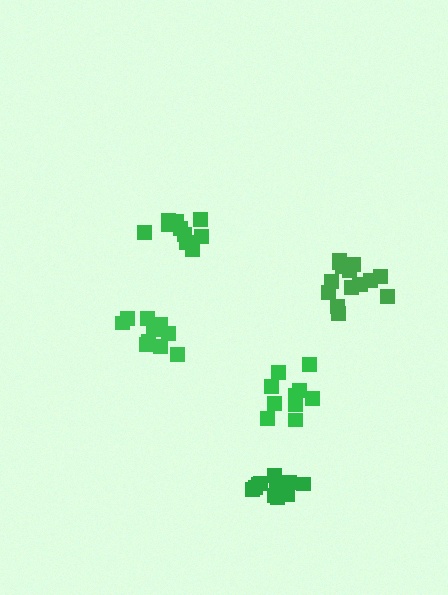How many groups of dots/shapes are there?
There are 5 groups.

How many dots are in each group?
Group 1: 11 dots, Group 2: 11 dots, Group 3: 12 dots, Group 4: 15 dots, Group 5: 11 dots (60 total).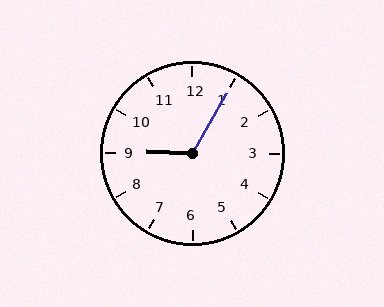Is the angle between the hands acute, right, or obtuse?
It is obtuse.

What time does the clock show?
9:05.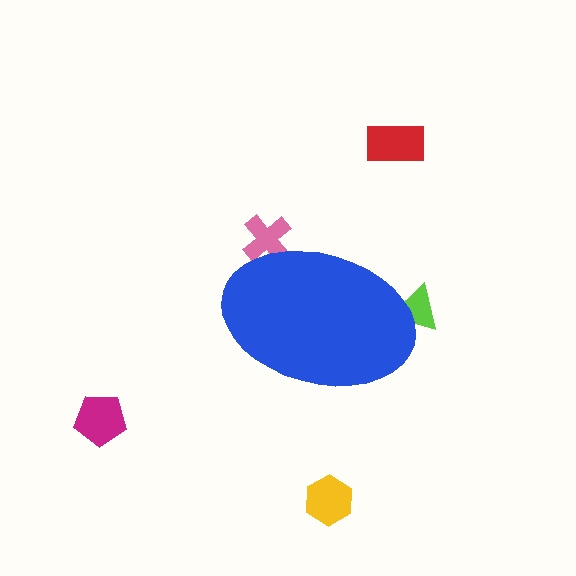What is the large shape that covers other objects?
A blue ellipse.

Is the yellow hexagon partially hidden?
No, the yellow hexagon is fully visible.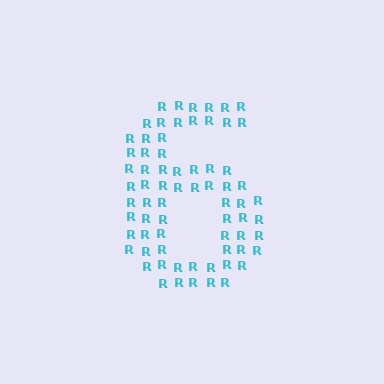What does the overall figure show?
The overall figure shows the digit 6.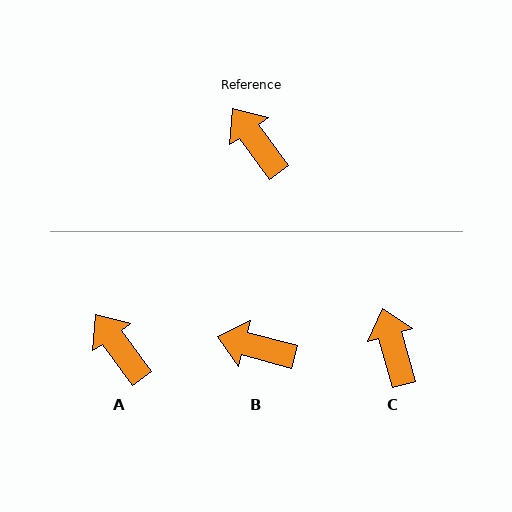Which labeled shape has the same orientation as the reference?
A.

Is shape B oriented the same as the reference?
No, it is off by about 39 degrees.